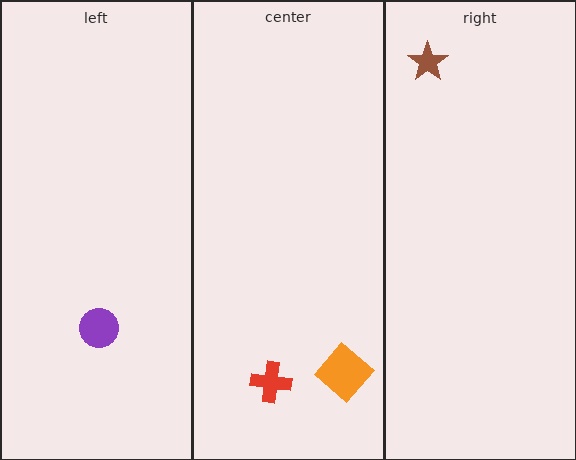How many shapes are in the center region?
2.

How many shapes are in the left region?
1.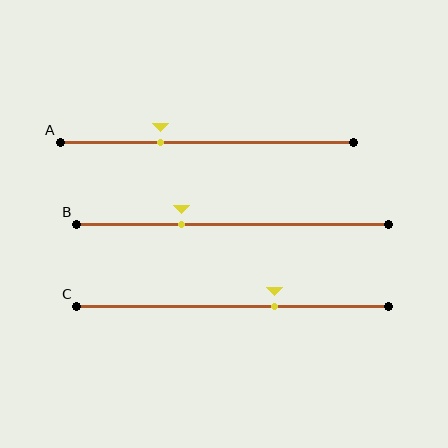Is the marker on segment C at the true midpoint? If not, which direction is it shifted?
No, the marker on segment C is shifted to the right by about 14% of the segment length.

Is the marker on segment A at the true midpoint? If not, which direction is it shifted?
No, the marker on segment A is shifted to the left by about 16% of the segment length.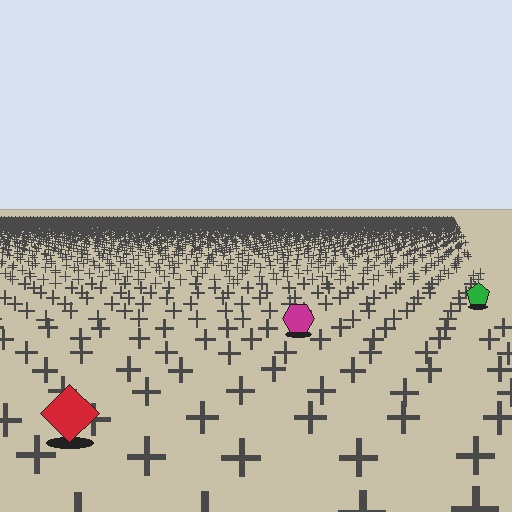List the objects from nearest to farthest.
From nearest to farthest: the red diamond, the magenta hexagon, the green pentagon.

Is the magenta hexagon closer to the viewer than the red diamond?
No. The red diamond is closer — you can tell from the texture gradient: the ground texture is coarser near it.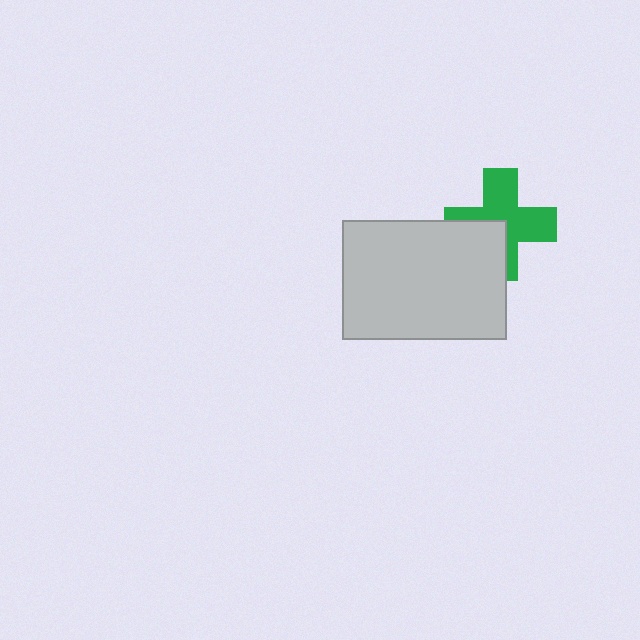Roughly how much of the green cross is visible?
About half of it is visible (roughly 64%).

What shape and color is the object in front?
The object in front is a light gray rectangle.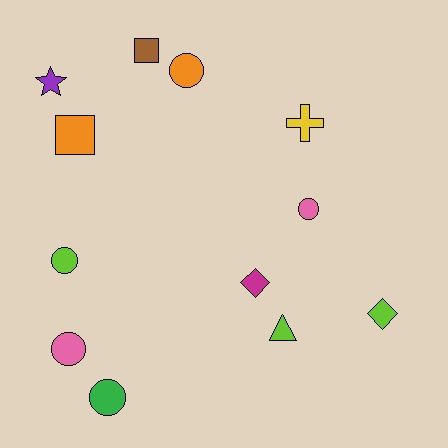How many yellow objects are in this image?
There is 1 yellow object.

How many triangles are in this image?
There is 1 triangle.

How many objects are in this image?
There are 12 objects.